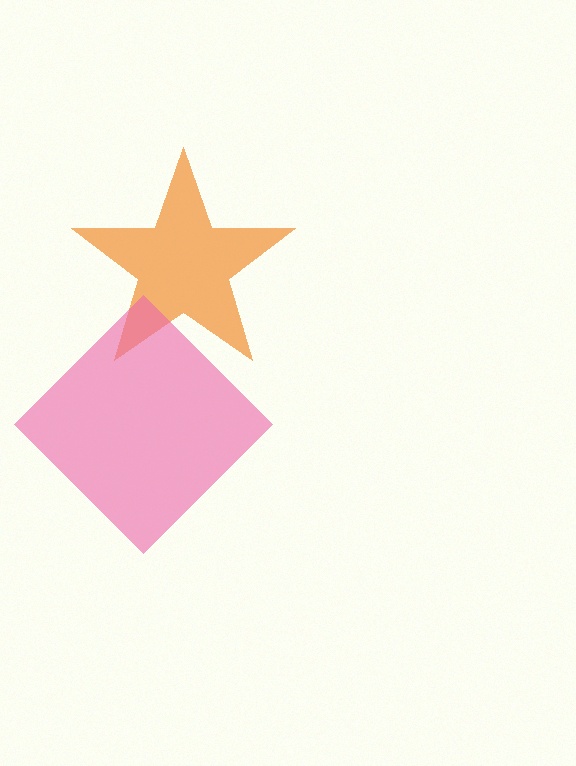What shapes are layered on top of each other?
The layered shapes are: an orange star, a pink diamond.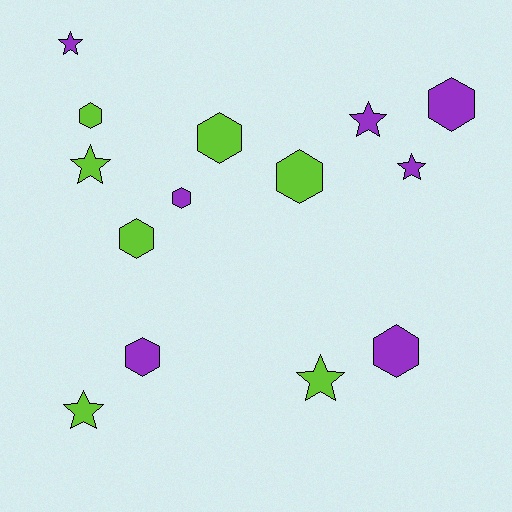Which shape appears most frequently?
Hexagon, with 8 objects.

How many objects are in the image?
There are 14 objects.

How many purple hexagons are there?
There are 4 purple hexagons.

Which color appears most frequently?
Purple, with 7 objects.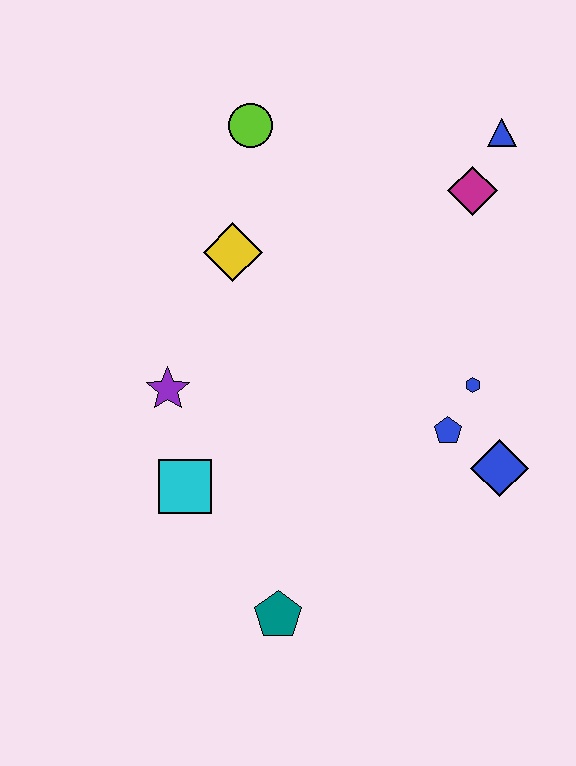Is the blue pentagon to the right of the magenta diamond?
No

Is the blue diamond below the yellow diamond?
Yes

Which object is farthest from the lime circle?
The teal pentagon is farthest from the lime circle.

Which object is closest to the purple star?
The cyan square is closest to the purple star.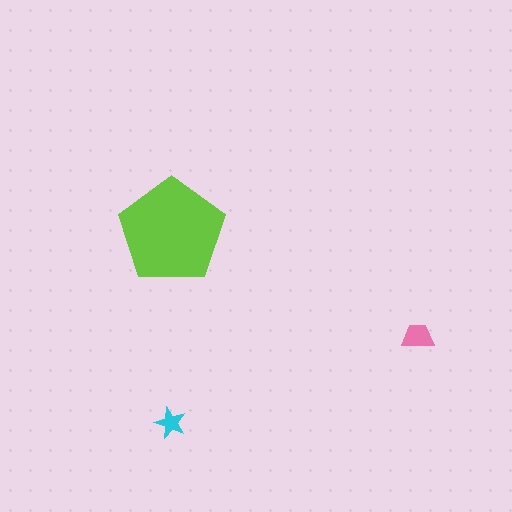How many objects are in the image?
There are 3 objects in the image.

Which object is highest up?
The lime pentagon is topmost.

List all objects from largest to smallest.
The lime pentagon, the pink trapezoid, the cyan star.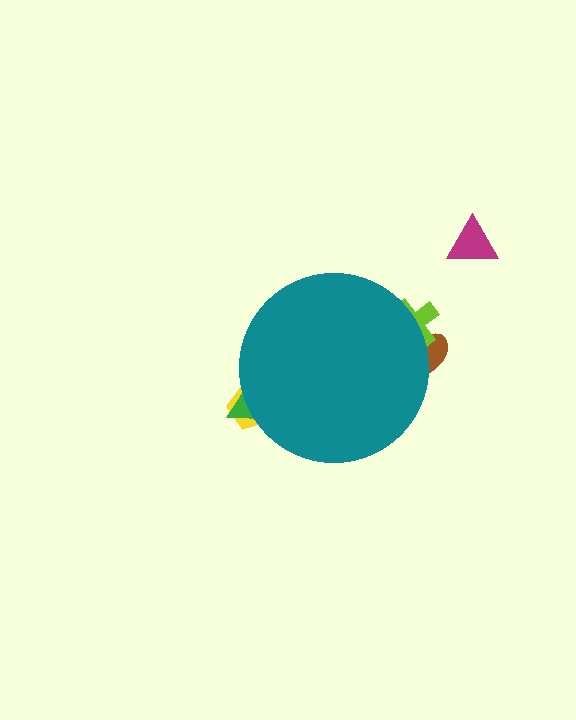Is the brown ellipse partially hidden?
Yes, the brown ellipse is partially hidden behind the teal circle.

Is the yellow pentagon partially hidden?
Yes, the yellow pentagon is partially hidden behind the teal circle.